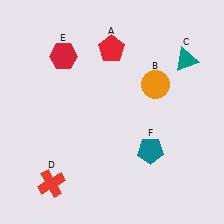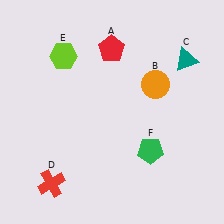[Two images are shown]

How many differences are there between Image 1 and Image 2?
There are 2 differences between the two images.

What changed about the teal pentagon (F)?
In Image 1, F is teal. In Image 2, it changed to green.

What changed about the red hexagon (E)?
In Image 1, E is red. In Image 2, it changed to lime.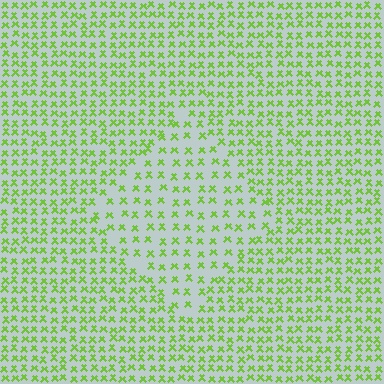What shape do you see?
I see a diamond.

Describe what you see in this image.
The image contains small lime elements arranged at two different densities. A diamond-shaped region is visible where the elements are less densely packed than the surrounding area.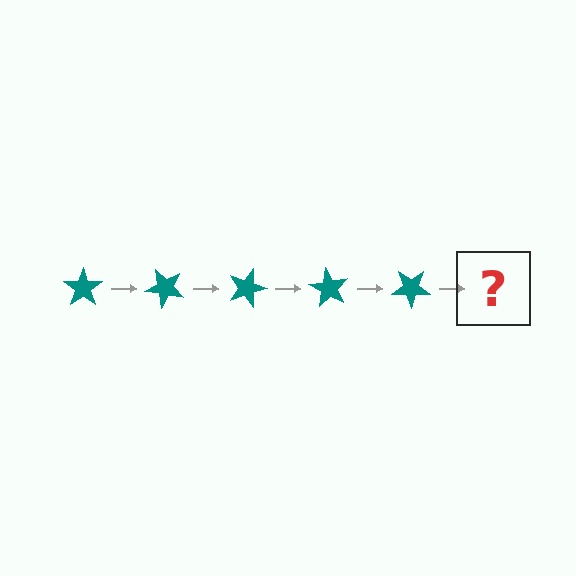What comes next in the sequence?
The next element should be a teal star rotated 225 degrees.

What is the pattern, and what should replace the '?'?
The pattern is that the star rotates 45 degrees each step. The '?' should be a teal star rotated 225 degrees.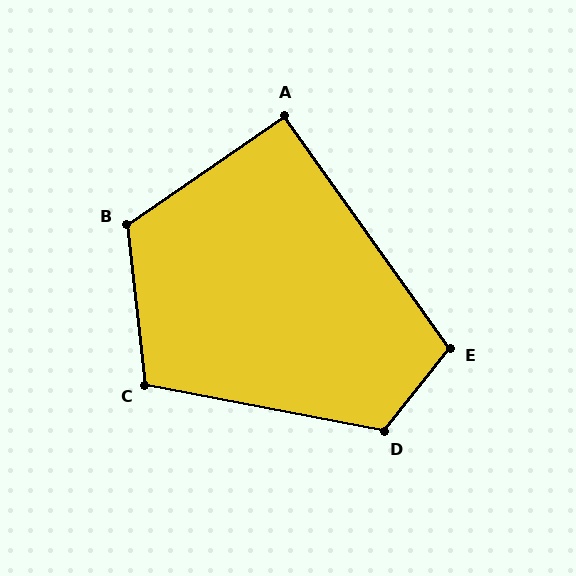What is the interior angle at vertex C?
Approximately 107 degrees (obtuse).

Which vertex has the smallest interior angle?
A, at approximately 90 degrees.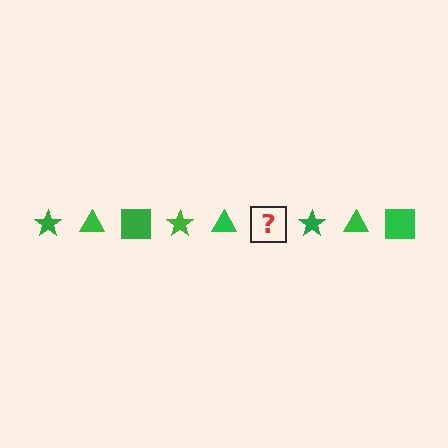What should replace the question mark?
The question mark should be replaced with a green square.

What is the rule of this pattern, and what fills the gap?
The rule is that the pattern cycles through star, triangle, square shapes in green. The gap should be filled with a green square.